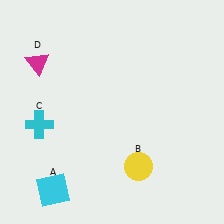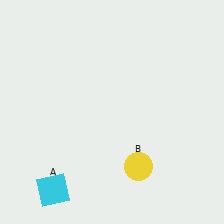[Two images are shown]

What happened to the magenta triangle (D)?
The magenta triangle (D) was removed in Image 2. It was in the top-left area of Image 1.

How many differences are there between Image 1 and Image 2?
There are 2 differences between the two images.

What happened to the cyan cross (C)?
The cyan cross (C) was removed in Image 2. It was in the bottom-left area of Image 1.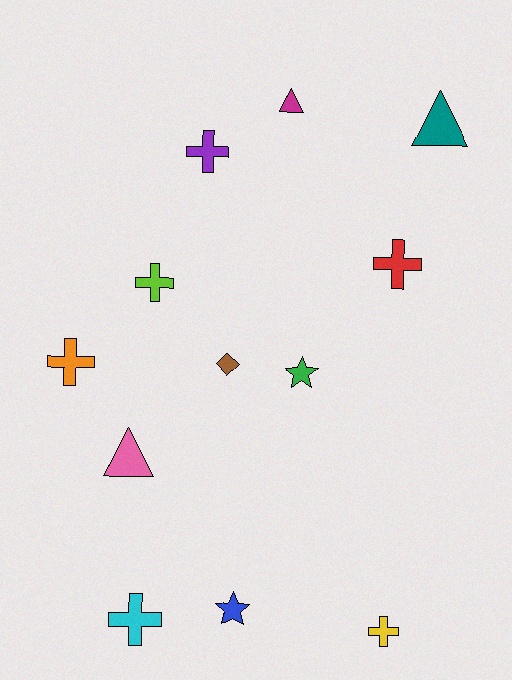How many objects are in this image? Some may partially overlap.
There are 12 objects.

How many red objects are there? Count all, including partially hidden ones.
There is 1 red object.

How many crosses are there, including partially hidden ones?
There are 6 crosses.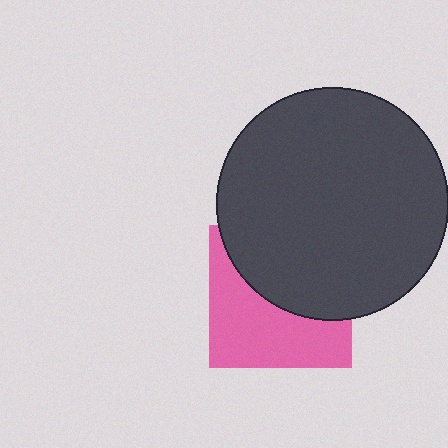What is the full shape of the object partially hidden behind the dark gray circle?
The partially hidden object is a pink square.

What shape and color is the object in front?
The object in front is a dark gray circle.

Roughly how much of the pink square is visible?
About half of it is visible (roughly 50%).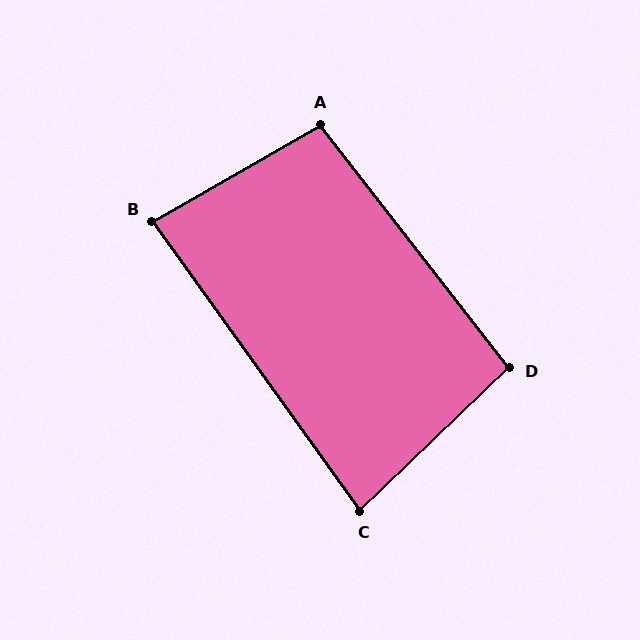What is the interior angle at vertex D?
Approximately 96 degrees (obtuse).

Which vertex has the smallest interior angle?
C, at approximately 82 degrees.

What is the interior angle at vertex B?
Approximately 84 degrees (acute).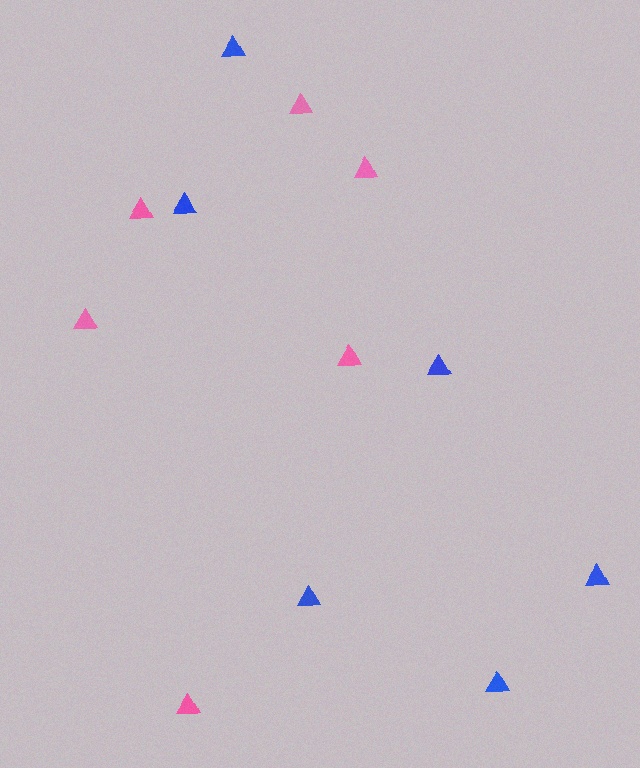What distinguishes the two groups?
There are 2 groups: one group of blue triangles (6) and one group of pink triangles (6).